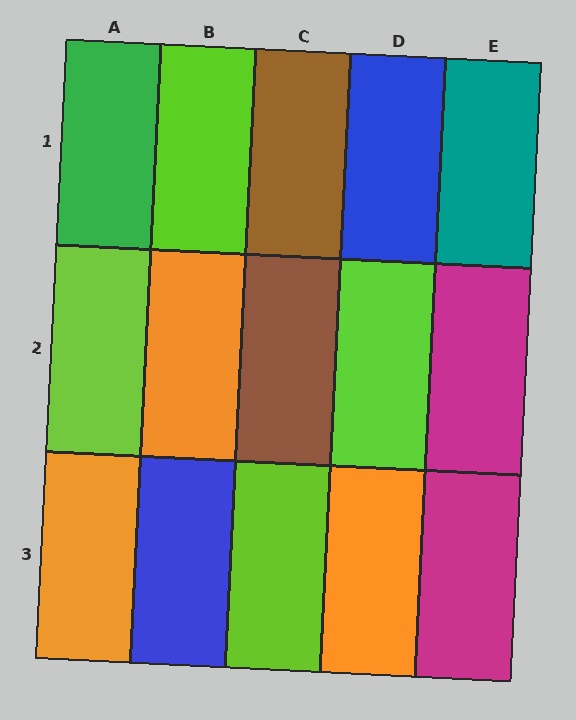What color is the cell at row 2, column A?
Lime.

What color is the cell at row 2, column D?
Lime.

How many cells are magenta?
2 cells are magenta.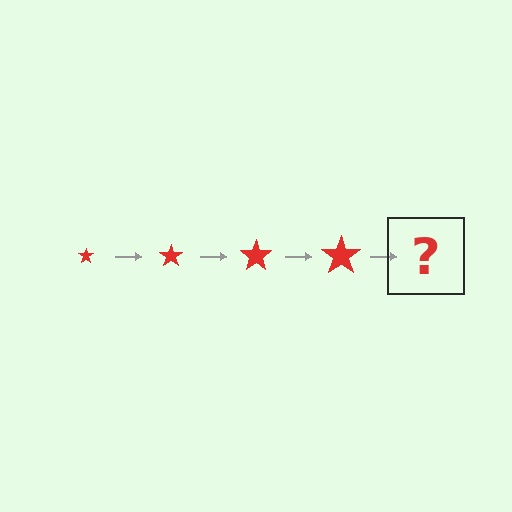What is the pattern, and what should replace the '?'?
The pattern is that the star gets progressively larger each step. The '?' should be a red star, larger than the previous one.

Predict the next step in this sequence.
The next step is a red star, larger than the previous one.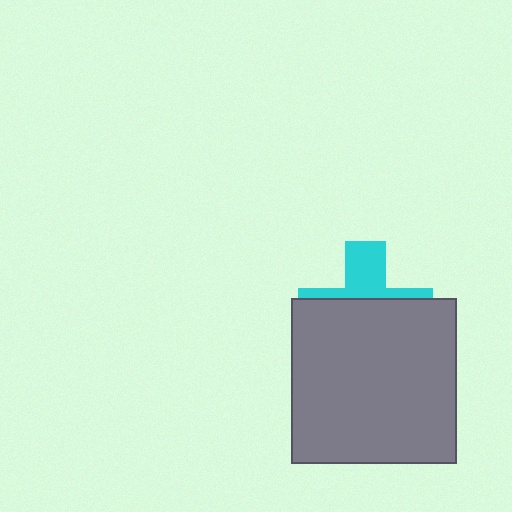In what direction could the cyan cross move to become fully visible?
The cyan cross could move up. That would shift it out from behind the gray square entirely.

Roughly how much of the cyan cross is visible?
A small part of it is visible (roughly 34%).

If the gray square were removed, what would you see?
You would see the complete cyan cross.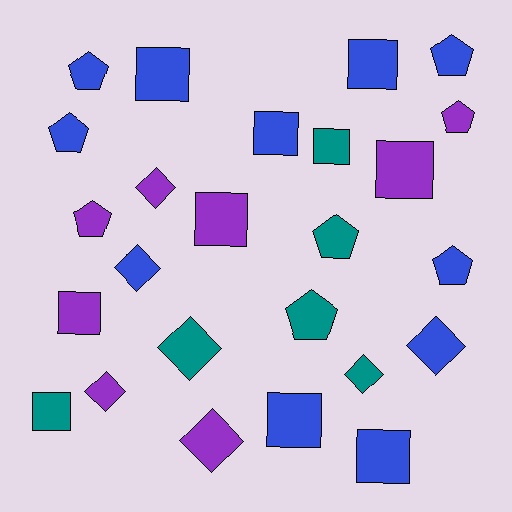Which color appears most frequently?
Blue, with 11 objects.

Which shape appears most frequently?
Square, with 10 objects.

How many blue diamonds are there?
There are 2 blue diamonds.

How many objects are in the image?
There are 25 objects.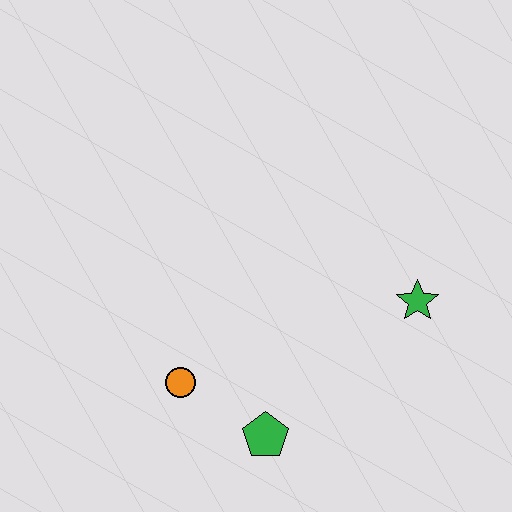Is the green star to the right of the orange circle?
Yes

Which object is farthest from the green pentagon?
The green star is farthest from the green pentagon.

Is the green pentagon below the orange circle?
Yes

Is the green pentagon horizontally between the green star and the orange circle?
Yes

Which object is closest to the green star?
The green pentagon is closest to the green star.